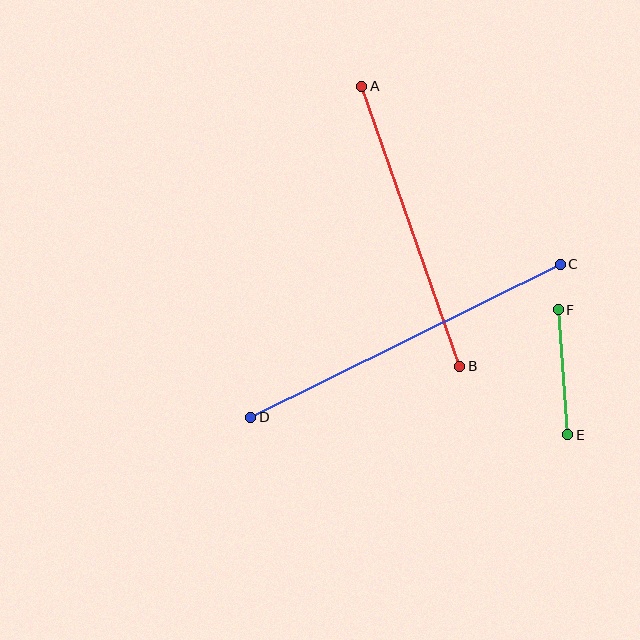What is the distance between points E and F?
The distance is approximately 125 pixels.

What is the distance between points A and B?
The distance is approximately 297 pixels.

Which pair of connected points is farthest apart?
Points C and D are farthest apart.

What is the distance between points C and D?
The distance is approximately 345 pixels.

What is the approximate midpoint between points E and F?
The midpoint is at approximately (563, 372) pixels.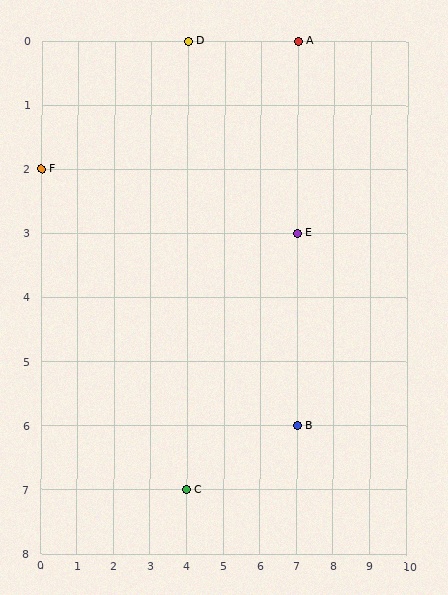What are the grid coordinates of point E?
Point E is at grid coordinates (7, 3).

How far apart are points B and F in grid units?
Points B and F are 7 columns and 4 rows apart (about 8.1 grid units diagonally).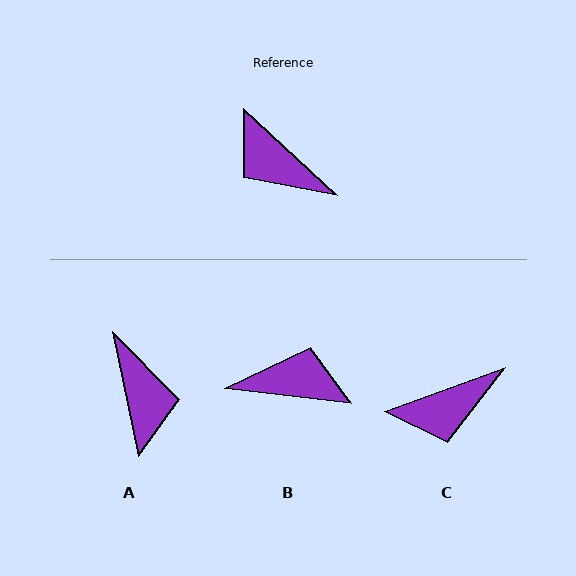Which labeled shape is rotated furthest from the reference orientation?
A, about 145 degrees away.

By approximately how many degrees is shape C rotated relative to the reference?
Approximately 63 degrees counter-clockwise.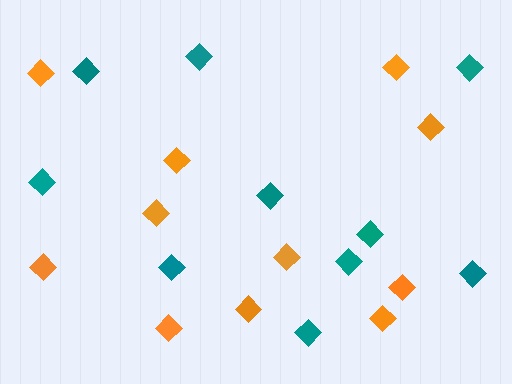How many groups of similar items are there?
There are 2 groups: one group of teal diamonds (10) and one group of orange diamonds (11).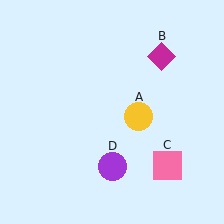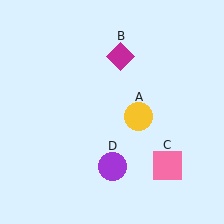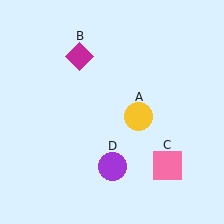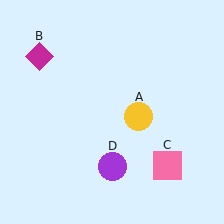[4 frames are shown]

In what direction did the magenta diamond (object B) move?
The magenta diamond (object B) moved left.